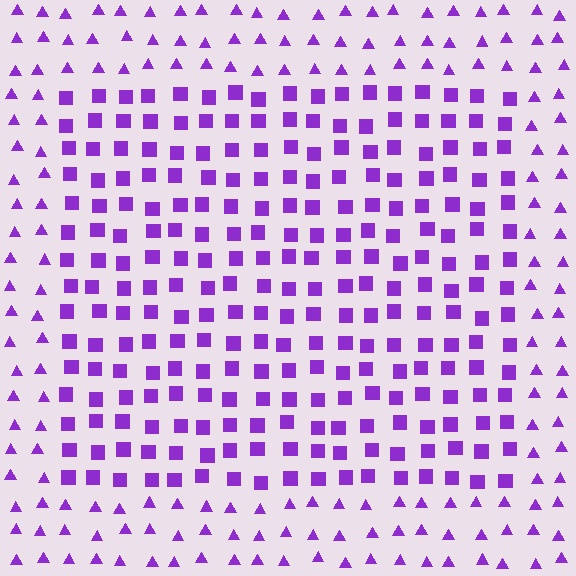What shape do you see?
I see a rectangle.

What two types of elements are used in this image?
The image uses squares inside the rectangle region and triangles outside it.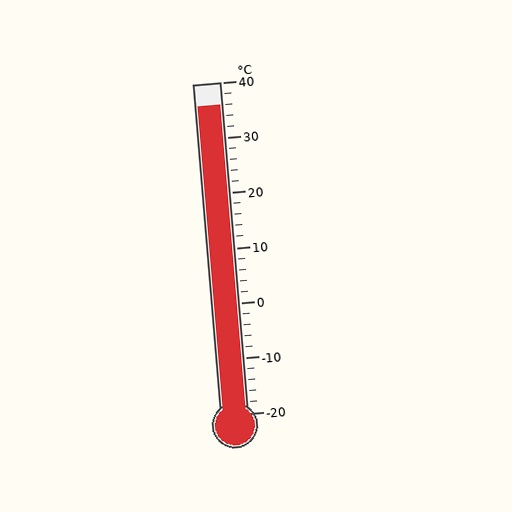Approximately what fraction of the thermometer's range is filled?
The thermometer is filled to approximately 95% of its range.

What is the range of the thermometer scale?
The thermometer scale ranges from -20°C to 40°C.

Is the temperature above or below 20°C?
The temperature is above 20°C.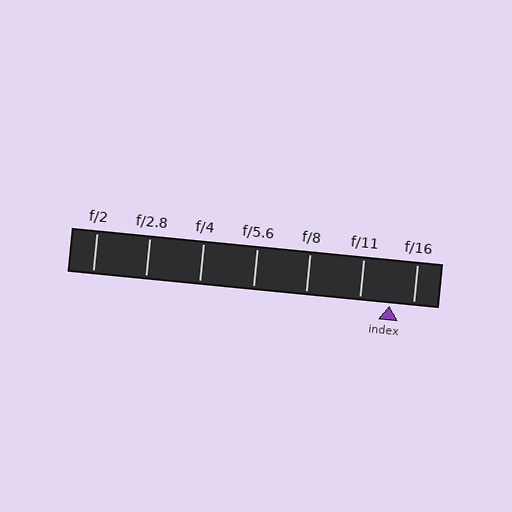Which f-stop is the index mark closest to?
The index mark is closest to f/16.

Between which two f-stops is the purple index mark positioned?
The index mark is between f/11 and f/16.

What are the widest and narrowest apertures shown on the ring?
The widest aperture shown is f/2 and the narrowest is f/16.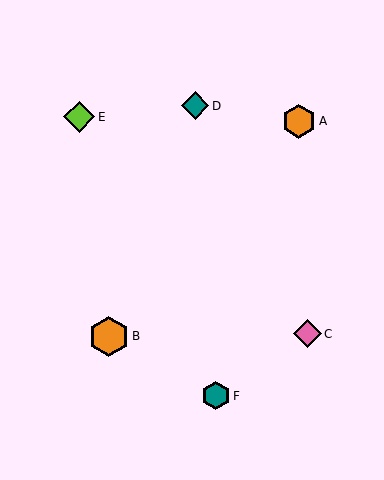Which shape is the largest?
The orange hexagon (labeled B) is the largest.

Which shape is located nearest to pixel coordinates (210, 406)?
The teal hexagon (labeled F) at (216, 396) is nearest to that location.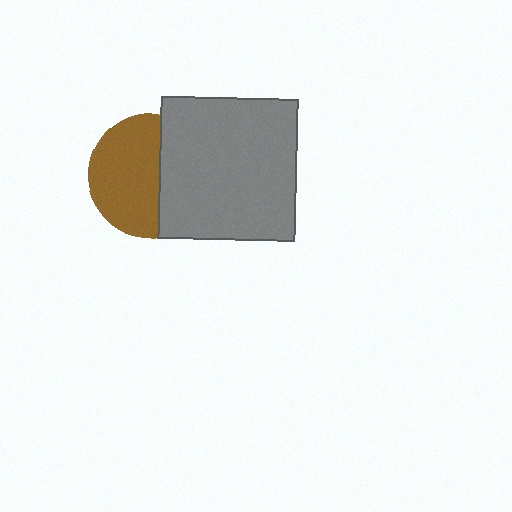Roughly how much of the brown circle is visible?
About half of it is visible (roughly 59%).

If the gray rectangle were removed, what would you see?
You would see the complete brown circle.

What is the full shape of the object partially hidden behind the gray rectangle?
The partially hidden object is a brown circle.